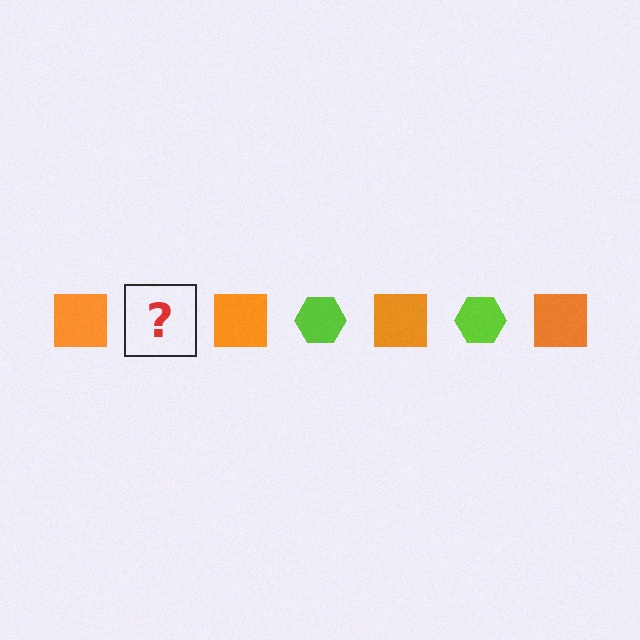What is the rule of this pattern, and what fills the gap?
The rule is that the pattern alternates between orange square and lime hexagon. The gap should be filled with a lime hexagon.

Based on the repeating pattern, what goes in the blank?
The blank should be a lime hexagon.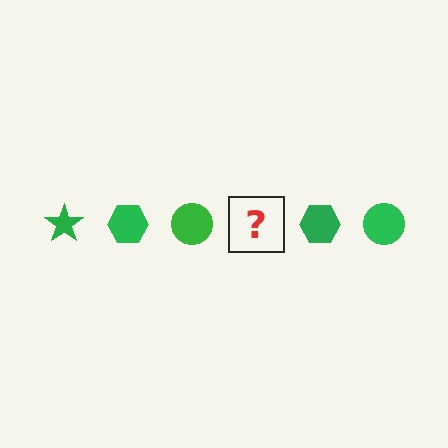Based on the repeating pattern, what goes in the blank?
The blank should be a green star.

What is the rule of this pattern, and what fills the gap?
The rule is that the pattern cycles through star, hexagon, circle shapes in green. The gap should be filled with a green star.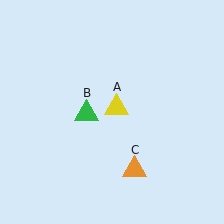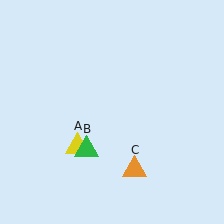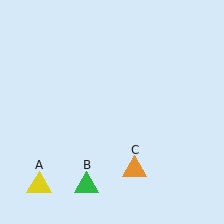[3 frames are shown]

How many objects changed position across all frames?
2 objects changed position: yellow triangle (object A), green triangle (object B).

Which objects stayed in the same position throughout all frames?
Orange triangle (object C) remained stationary.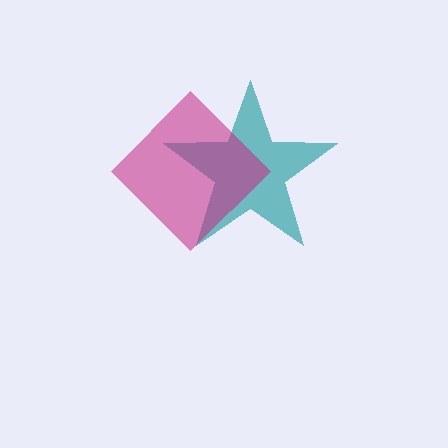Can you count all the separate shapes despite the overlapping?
Yes, there are 2 separate shapes.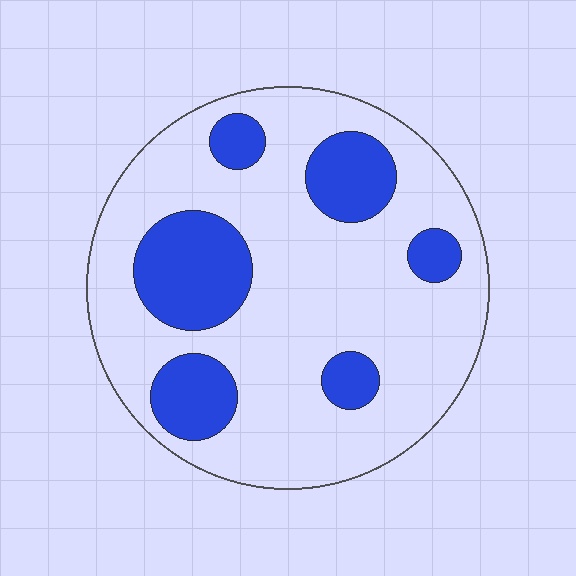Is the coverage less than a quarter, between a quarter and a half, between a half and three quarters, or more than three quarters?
Less than a quarter.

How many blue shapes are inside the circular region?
6.